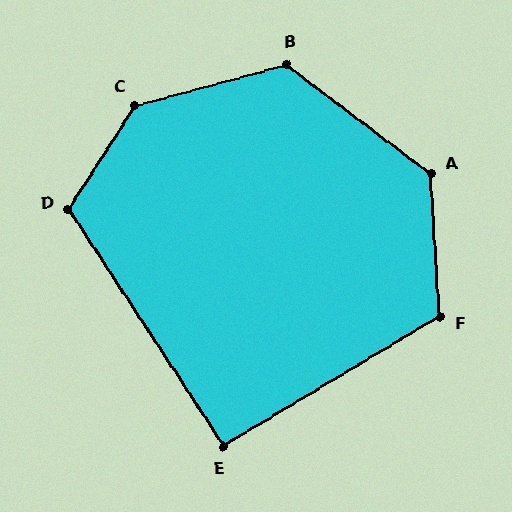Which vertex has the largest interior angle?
C, at approximately 137 degrees.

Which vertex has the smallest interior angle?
E, at approximately 92 degrees.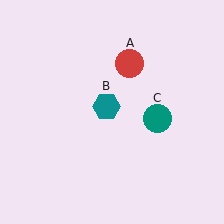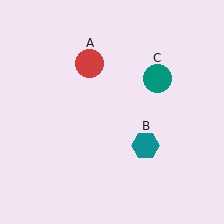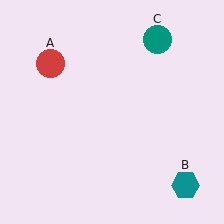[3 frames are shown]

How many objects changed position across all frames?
3 objects changed position: red circle (object A), teal hexagon (object B), teal circle (object C).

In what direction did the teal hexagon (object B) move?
The teal hexagon (object B) moved down and to the right.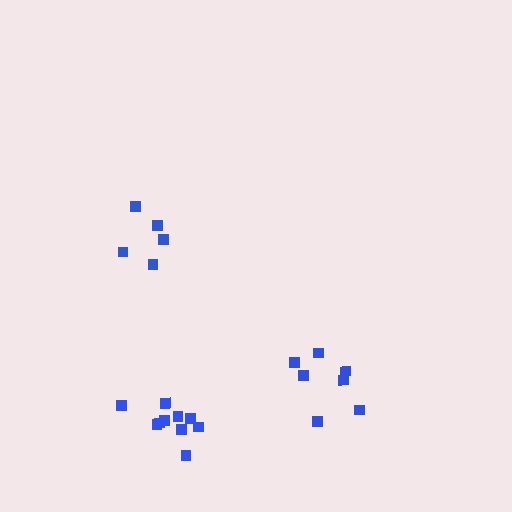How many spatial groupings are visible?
There are 3 spatial groupings.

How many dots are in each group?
Group 1: 5 dots, Group 2: 7 dots, Group 3: 10 dots (22 total).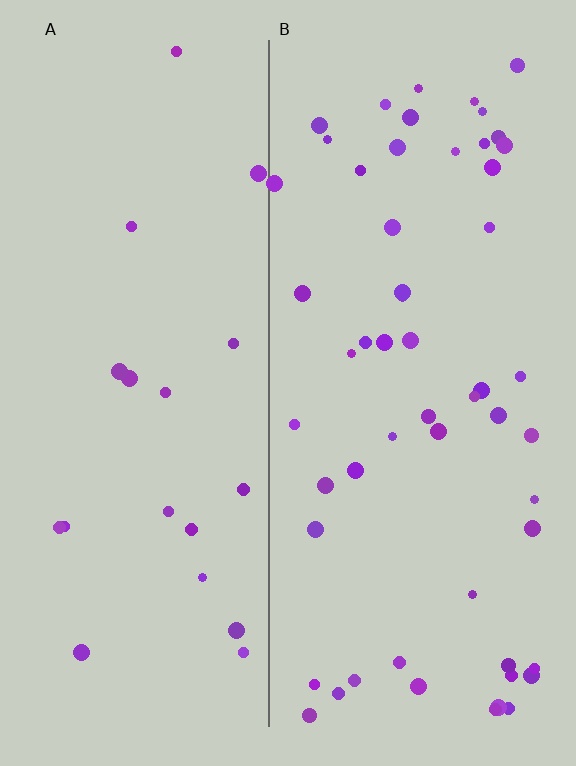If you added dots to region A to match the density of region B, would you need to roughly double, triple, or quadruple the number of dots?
Approximately triple.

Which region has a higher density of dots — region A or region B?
B (the right).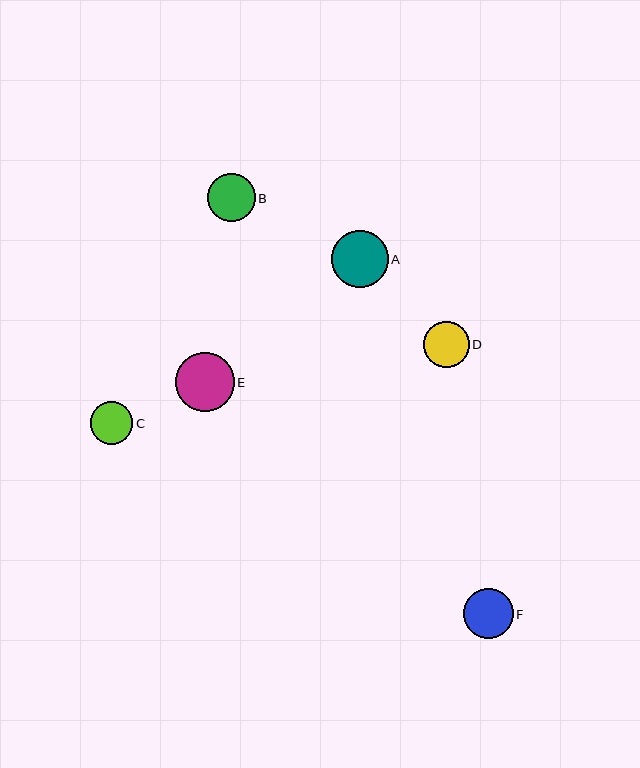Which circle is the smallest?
Circle C is the smallest with a size of approximately 43 pixels.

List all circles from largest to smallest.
From largest to smallest: E, A, F, B, D, C.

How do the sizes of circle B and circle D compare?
Circle B and circle D are approximately the same size.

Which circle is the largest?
Circle E is the largest with a size of approximately 58 pixels.